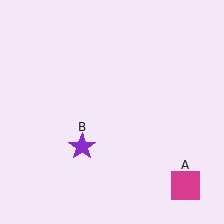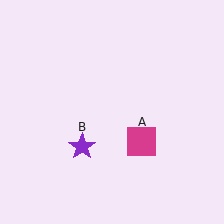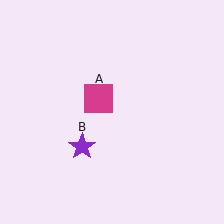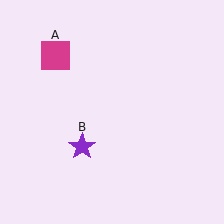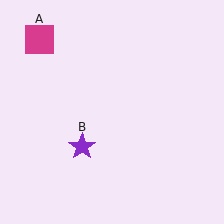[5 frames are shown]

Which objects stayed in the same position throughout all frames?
Purple star (object B) remained stationary.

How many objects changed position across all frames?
1 object changed position: magenta square (object A).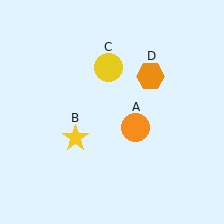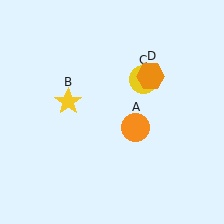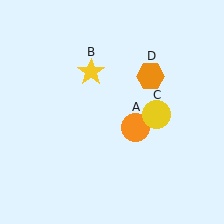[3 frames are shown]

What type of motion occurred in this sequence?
The yellow star (object B), yellow circle (object C) rotated clockwise around the center of the scene.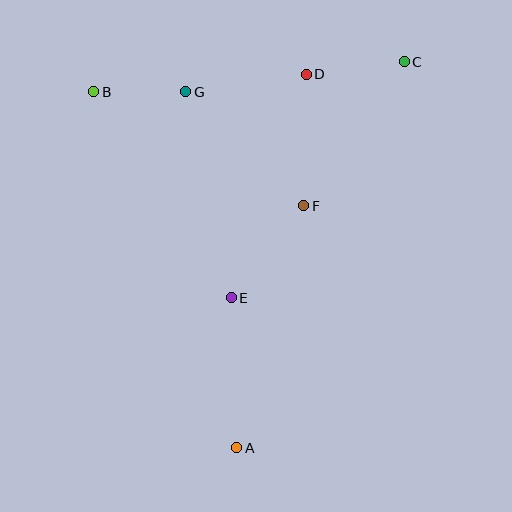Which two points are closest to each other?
Points B and G are closest to each other.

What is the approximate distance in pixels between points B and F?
The distance between B and F is approximately 239 pixels.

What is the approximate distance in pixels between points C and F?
The distance between C and F is approximately 175 pixels.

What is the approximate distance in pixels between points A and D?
The distance between A and D is approximately 380 pixels.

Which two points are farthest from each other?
Points A and C are farthest from each other.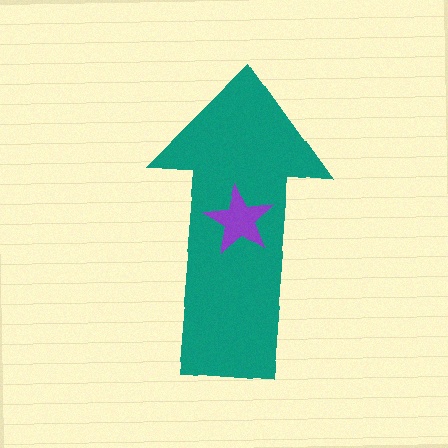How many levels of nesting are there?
2.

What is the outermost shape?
The teal arrow.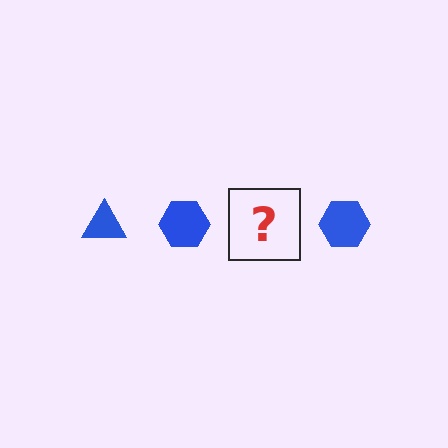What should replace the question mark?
The question mark should be replaced with a blue triangle.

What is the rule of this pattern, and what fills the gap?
The rule is that the pattern cycles through triangle, hexagon shapes in blue. The gap should be filled with a blue triangle.